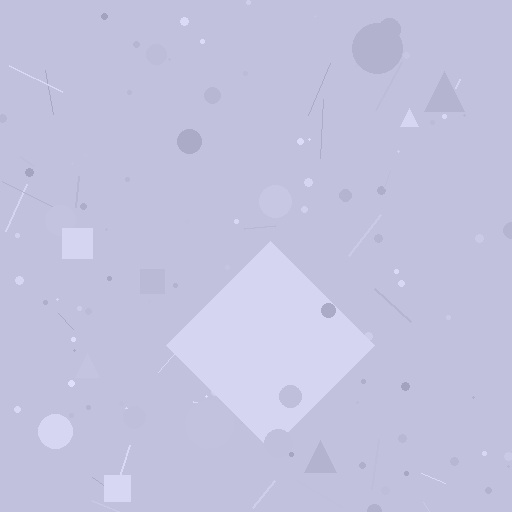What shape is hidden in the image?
A diamond is hidden in the image.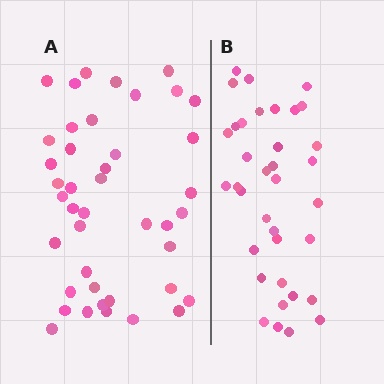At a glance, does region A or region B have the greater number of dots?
Region A (the left region) has more dots.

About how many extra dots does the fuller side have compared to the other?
Region A has about 6 more dots than region B.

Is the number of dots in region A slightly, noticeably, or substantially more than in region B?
Region A has only slightly more — the two regions are fairly close. The ratio is roughly 1.2 to 1.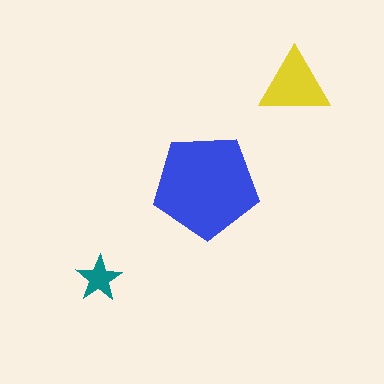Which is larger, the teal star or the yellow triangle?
The yellow triangle.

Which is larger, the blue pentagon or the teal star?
The blue pentagon.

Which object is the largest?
The blue pentagon.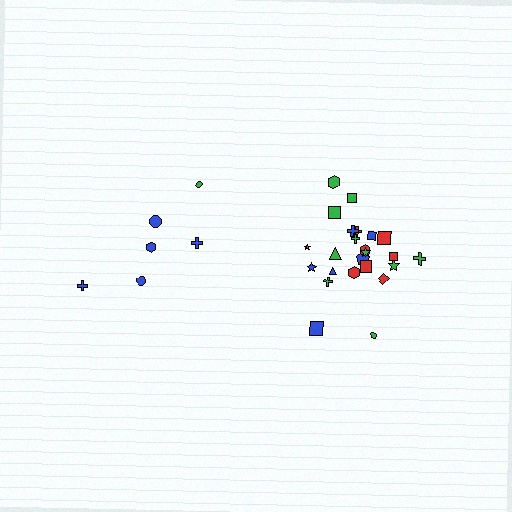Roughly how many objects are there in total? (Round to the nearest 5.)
Roughly 30 objects in total.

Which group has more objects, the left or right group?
The right group.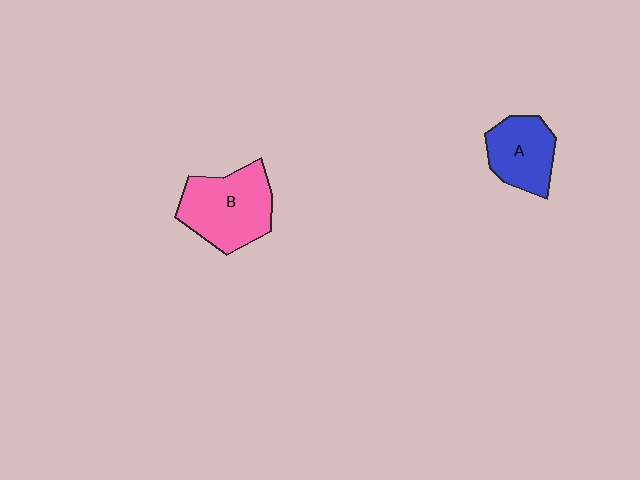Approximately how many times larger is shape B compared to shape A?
Approximately 1.4 times.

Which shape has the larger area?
Shape B (pink).